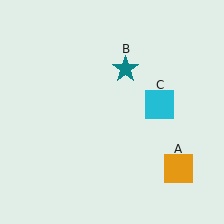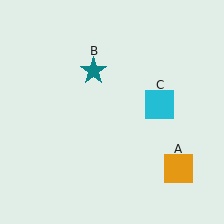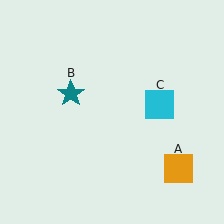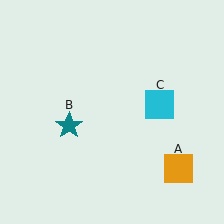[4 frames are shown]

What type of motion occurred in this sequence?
The teal star (object B) rotated counterclockwise around the center of the scene.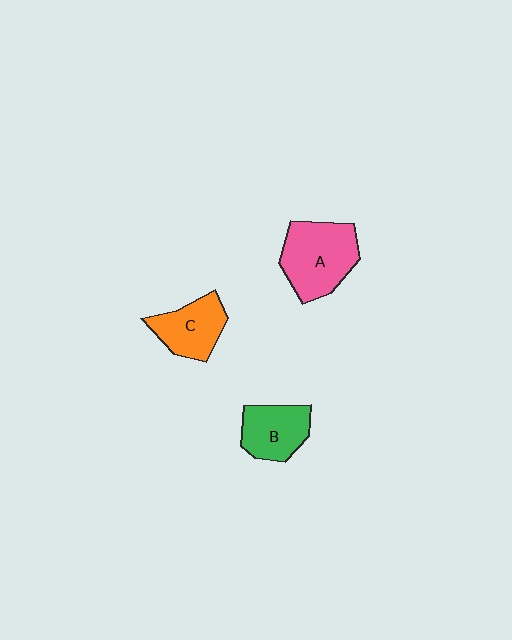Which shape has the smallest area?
Shape B (green).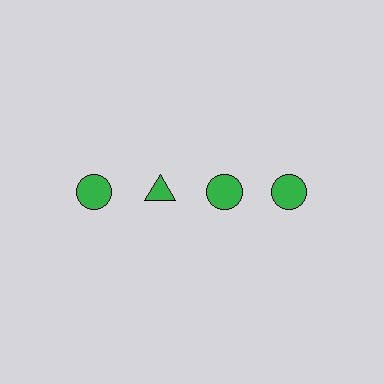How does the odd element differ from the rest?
It has a different shape: triangle instead of circle.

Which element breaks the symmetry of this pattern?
The green triangle in the top row, second from left column breaks the symmetry. All other shapes are green circles.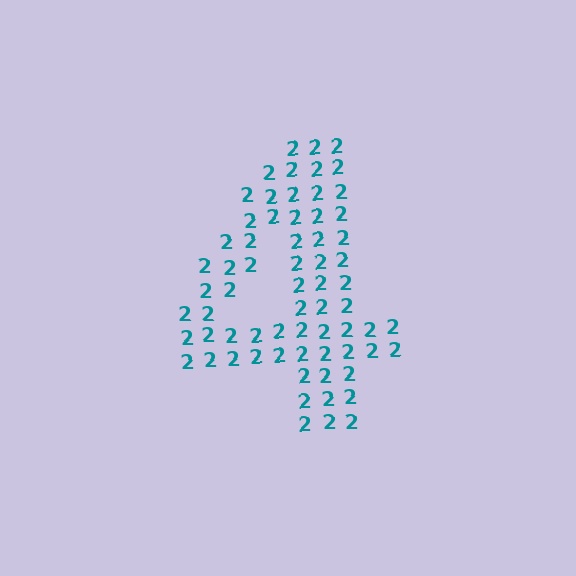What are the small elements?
The small elements are digit 2's.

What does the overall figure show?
The overall figure shows the digit 4.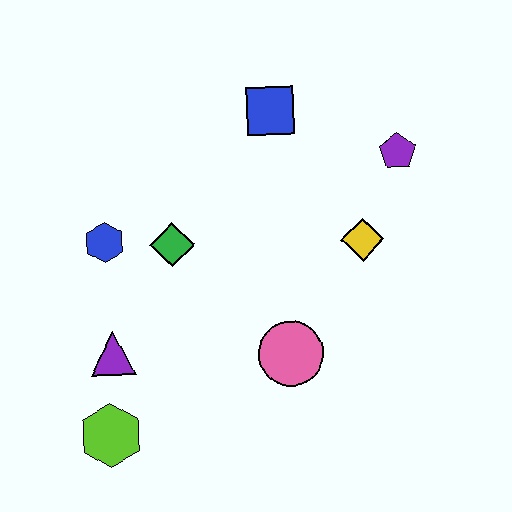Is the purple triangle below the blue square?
Yes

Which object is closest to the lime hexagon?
The purple triangle is closest to the lime hexagon.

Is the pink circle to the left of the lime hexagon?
No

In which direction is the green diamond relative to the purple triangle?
The green diamond is above the purple triangle.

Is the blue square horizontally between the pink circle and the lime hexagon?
Yes